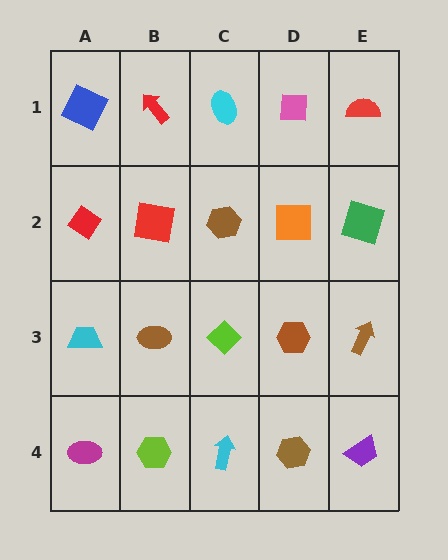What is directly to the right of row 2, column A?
A red square.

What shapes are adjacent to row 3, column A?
A red diamond (row 2, column A), a magenta ellipse (row 4, column A), a brown ellipse (row 3, column B).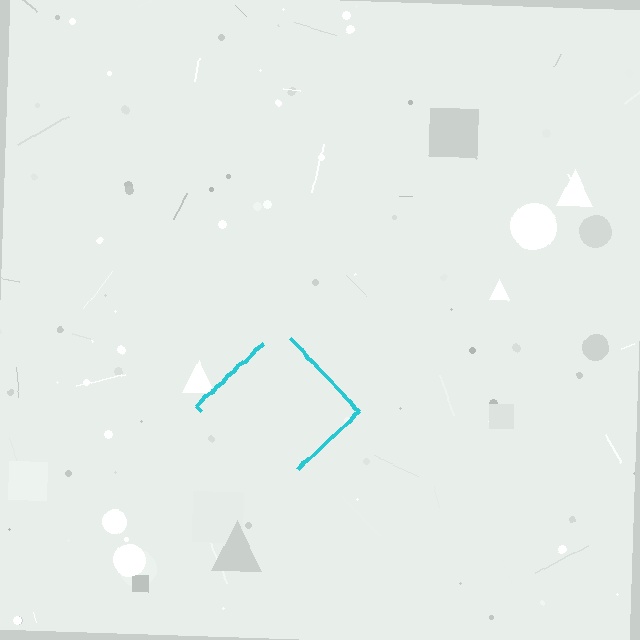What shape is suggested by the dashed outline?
The dashed outline suggests a diamond.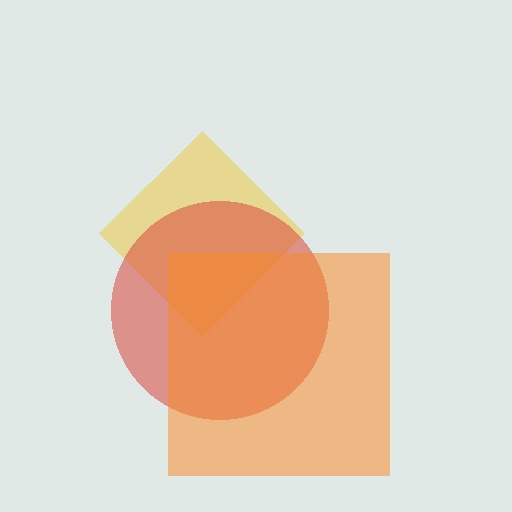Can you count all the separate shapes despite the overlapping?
Yes, there are 3 separate shapes.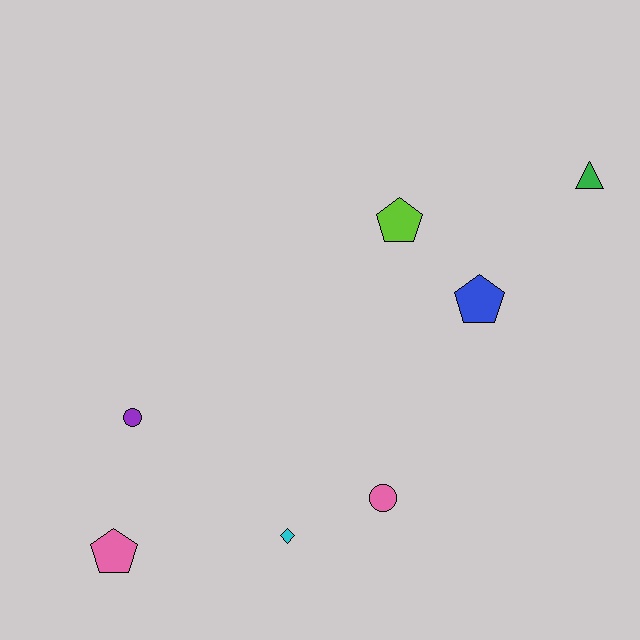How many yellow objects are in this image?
There are no yellow objects.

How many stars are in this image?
There are no stars.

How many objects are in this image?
There are 7 objects.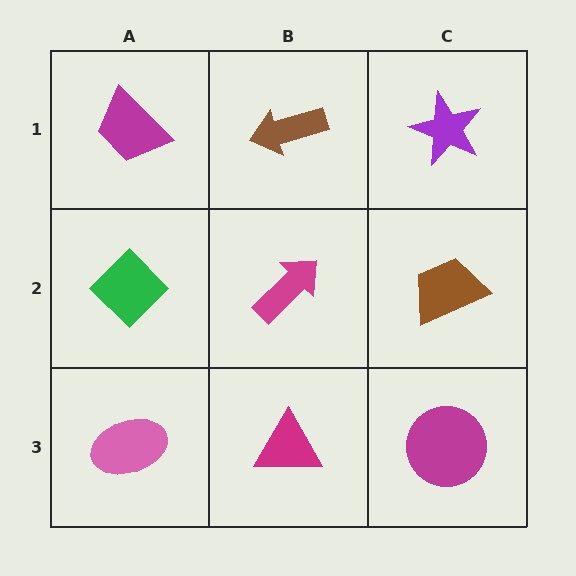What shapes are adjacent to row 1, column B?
A magenta arrow (row 2, column B), a magenta trapezoid (row 1, column A), a purple star (row 1, column C).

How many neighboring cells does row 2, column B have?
4.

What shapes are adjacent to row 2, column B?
A brown arrow (row 1, column B), a magenta triangle (row 3, column B), a green diamond (row 2, column A), a brown trapezoid (row 2, column C).